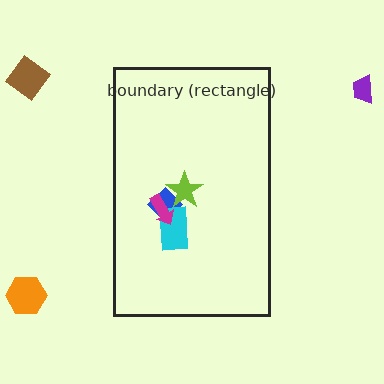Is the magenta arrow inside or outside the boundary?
Inside.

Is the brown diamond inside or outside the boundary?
Outside.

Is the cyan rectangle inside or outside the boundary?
Inside.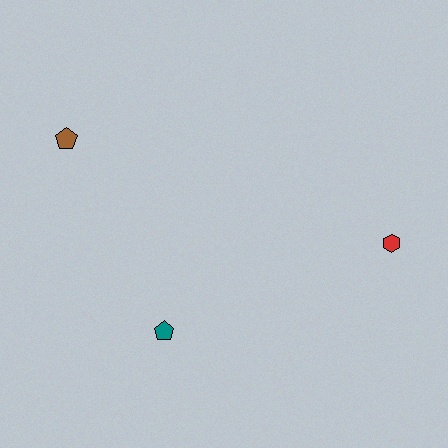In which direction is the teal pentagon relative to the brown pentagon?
The teal pentagon is below the brown pentagon.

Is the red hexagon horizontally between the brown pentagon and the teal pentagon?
No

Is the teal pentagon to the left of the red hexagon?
Yes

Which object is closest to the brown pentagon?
The teal pentagon is closest to the brown pentagon.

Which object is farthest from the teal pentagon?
The red hexagon is farthest from the teal pentagon.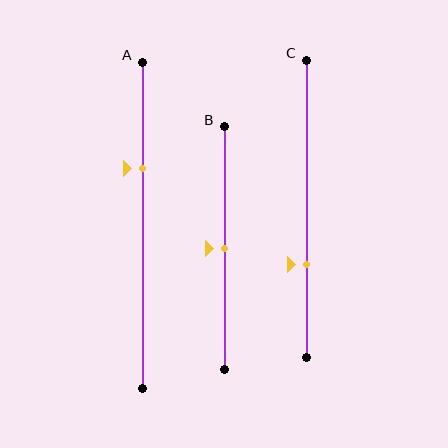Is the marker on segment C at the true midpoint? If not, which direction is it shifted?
No, the marker on segment C is shifted downward by about 19% of the segment length.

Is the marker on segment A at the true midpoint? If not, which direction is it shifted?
No, the marker on segment A is shifted upward by about 17% of the segment length.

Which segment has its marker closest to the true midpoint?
Segment B has its marker closest to the true midpoint.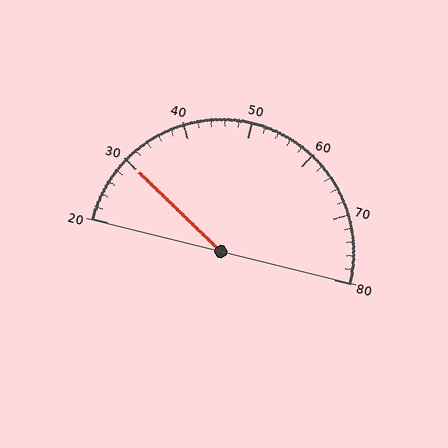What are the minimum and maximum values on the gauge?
The gauge ranges from 20 to 80.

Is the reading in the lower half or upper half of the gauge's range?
The reading is in the lower half of the range (20 to 80).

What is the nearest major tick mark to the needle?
The nearest major tick mark is 30.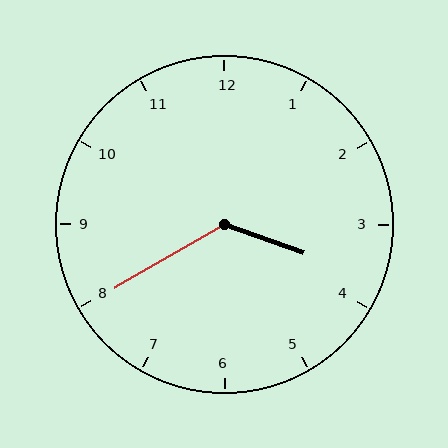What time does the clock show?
3:40.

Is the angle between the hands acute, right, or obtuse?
It is obtuse.